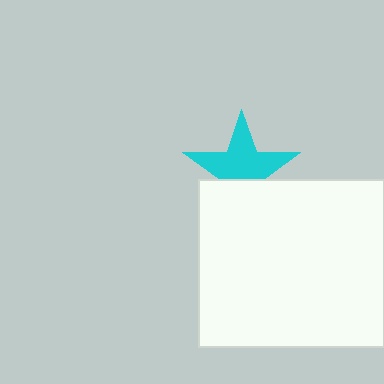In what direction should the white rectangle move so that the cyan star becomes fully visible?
The white rectangle should move down. That is the shortest direction to clear the overlap and leave the cyan star fully visible.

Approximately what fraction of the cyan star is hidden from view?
Roughly 36% of the cyan star is hidden behind the white rectangle.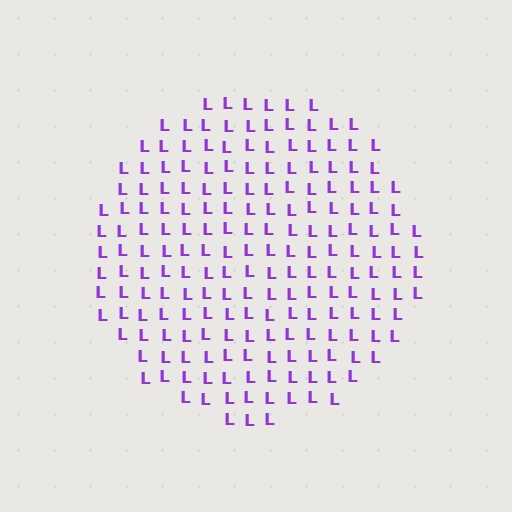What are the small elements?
The small elements are letter L's.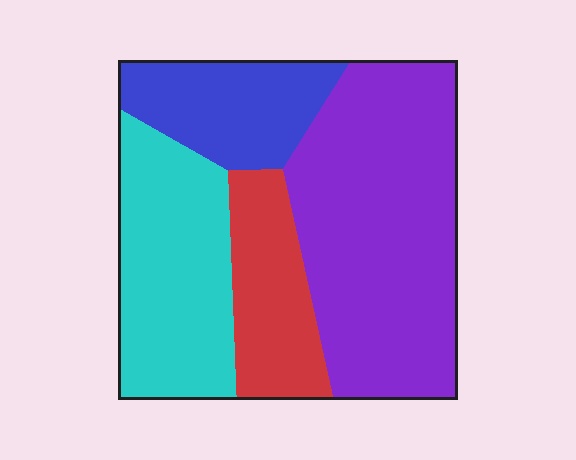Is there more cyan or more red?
Cyan.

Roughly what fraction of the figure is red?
Red takes up about one sixth (1/6) of the figure.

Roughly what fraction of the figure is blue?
Blue takes up less than a sixth of the figure.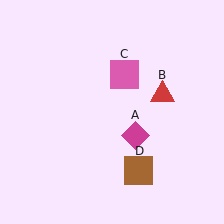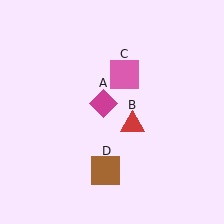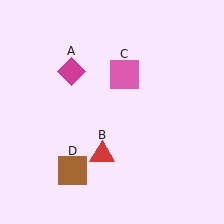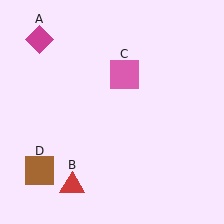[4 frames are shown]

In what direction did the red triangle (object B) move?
The red triangle (object B) moved down and to the left.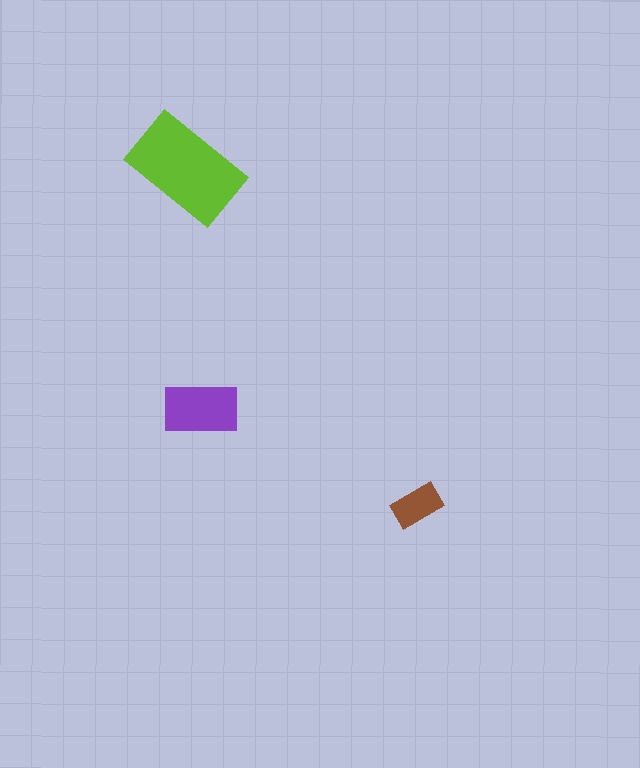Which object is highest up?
The lime rectangle is topmost.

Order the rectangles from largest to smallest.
the lime one, the purple one, the brown one.